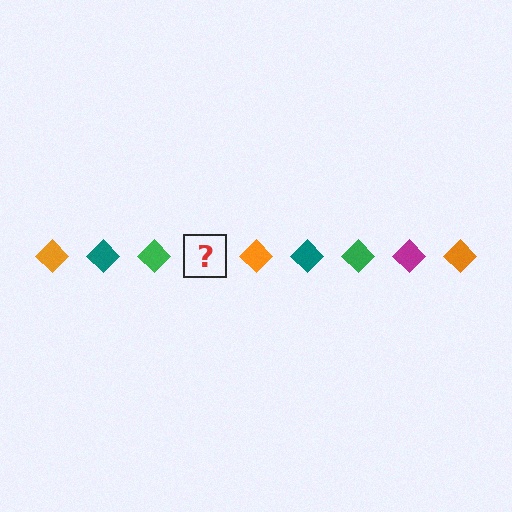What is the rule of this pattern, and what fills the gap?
The rule is that the pattern cycles through orange, teal, green, magenta diamonds. The gap should be filled with a magenta diamond.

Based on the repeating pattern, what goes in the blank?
The blank should be a magenta diamond.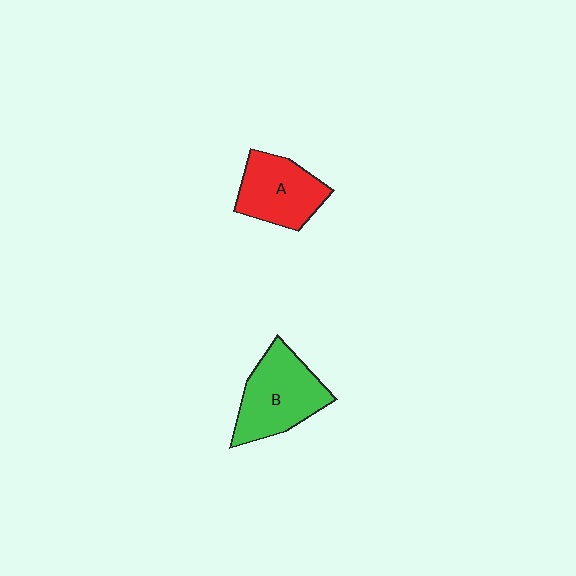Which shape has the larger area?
Shape B (green).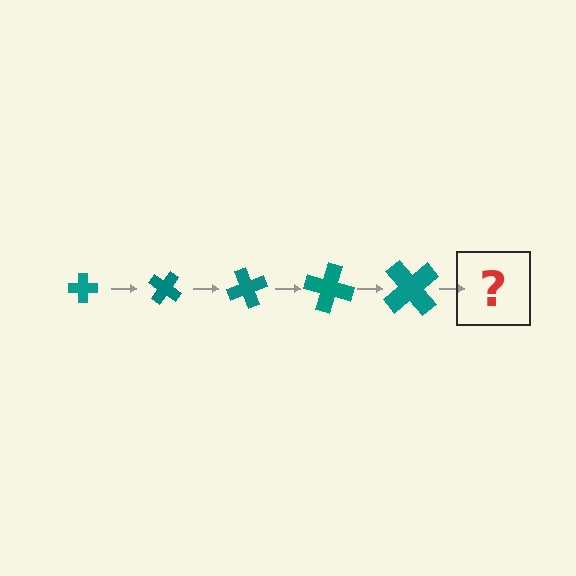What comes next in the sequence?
The next element should be a cross, larger than the previous one and rotated 175 degrees from the start.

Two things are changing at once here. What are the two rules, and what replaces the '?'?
The two rules are that the cross grows larger each step and it rotates 35 degrees each step. The '?' should be a cross, larger than the previous one and rotated 175 degrees from the start.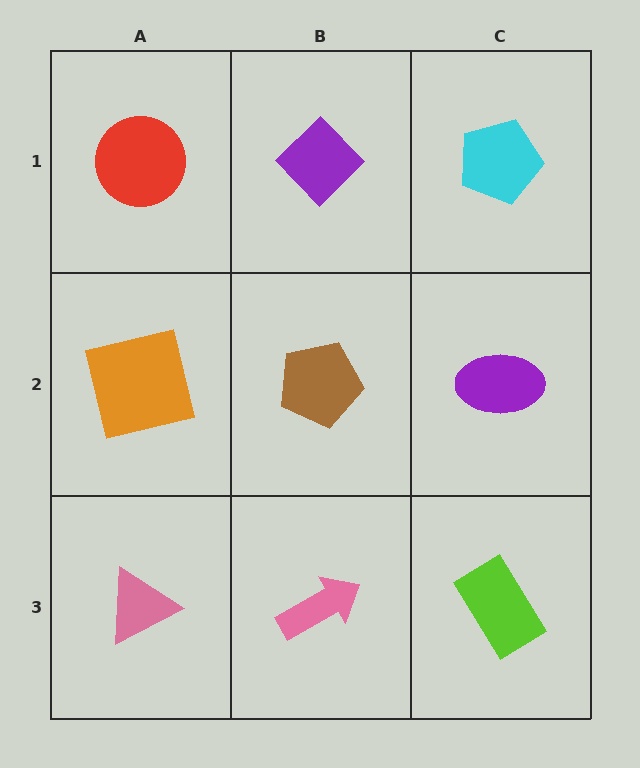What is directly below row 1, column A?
An orange square.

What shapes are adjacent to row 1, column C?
A purple ellipse (row 2, column C), a purple diamond (row 1, column B).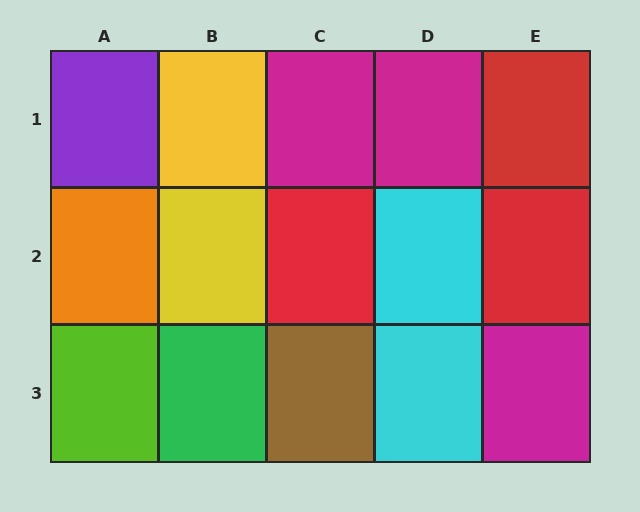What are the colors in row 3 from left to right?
Lime, green, brown, cyan, magenta.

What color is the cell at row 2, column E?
Red.